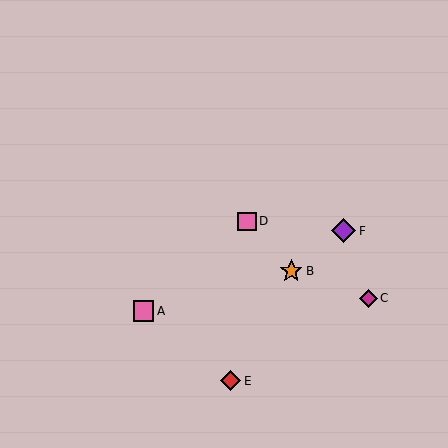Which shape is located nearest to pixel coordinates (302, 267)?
The orange star (labeled B) at (291, 271) is nearest to that location.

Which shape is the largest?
The purple diamond (labeled F) is the largest.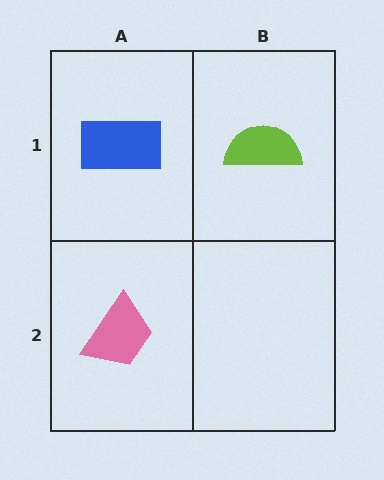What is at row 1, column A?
A blue rectangle.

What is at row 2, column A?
A pink trapezoid.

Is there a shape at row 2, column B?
No, that cell is empty.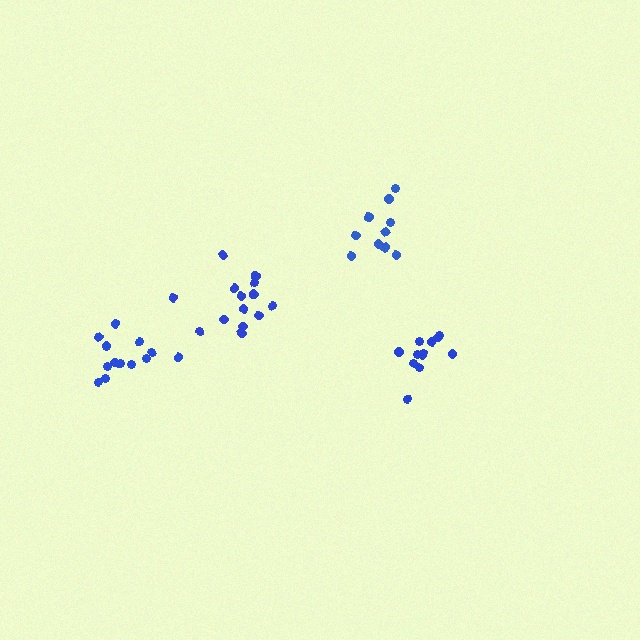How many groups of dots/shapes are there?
There are 4 groups.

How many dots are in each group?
Group 1: 12 dots, Group 2: 14 dots, Group 3: 10 dots, Group 4: 14 dots (50 total).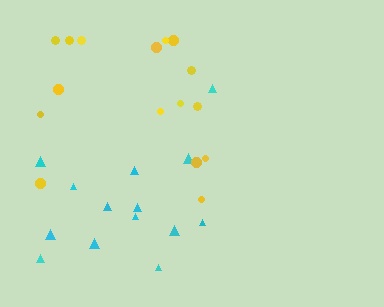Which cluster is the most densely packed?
Yellow.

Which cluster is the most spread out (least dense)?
Cyan.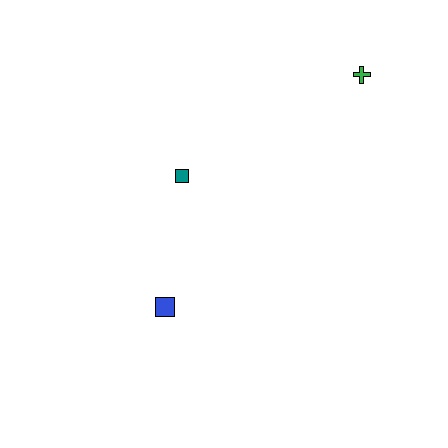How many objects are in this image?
There are 3 objects.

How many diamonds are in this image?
There are no diamonds.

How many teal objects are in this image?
There is 1 teal object.